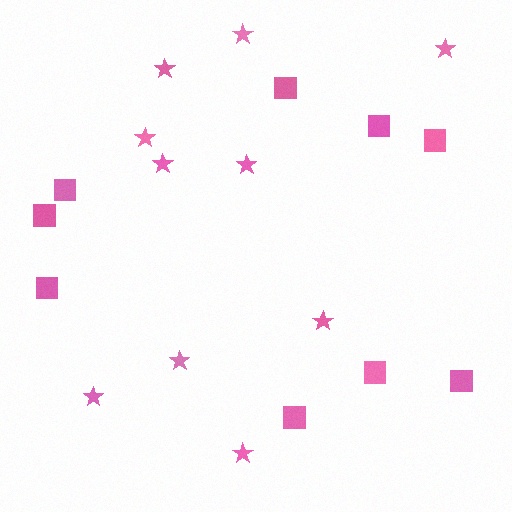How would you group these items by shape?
There are 2 groups: one group of stars (10) and one group of squares (9).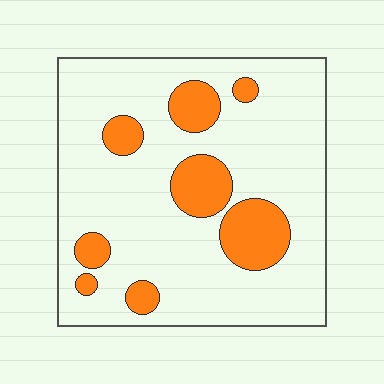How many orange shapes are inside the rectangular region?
8.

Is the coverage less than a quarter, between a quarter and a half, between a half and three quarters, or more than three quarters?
Less than a quarter.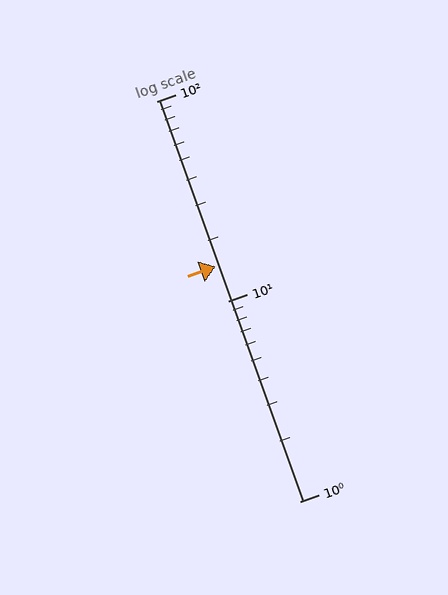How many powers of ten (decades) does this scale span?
The scale spans 2 decades, from 1 to 100.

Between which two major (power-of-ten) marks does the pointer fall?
The pointer is between 10 and 100.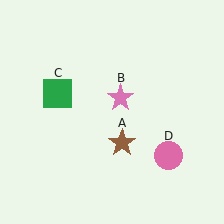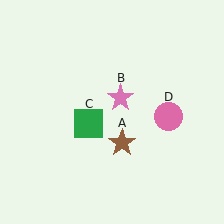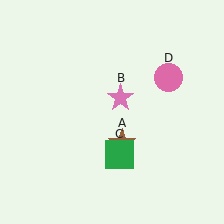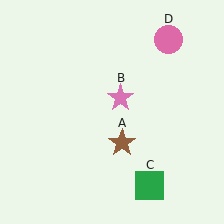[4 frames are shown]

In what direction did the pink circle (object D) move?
The pink circle (object D) moved up.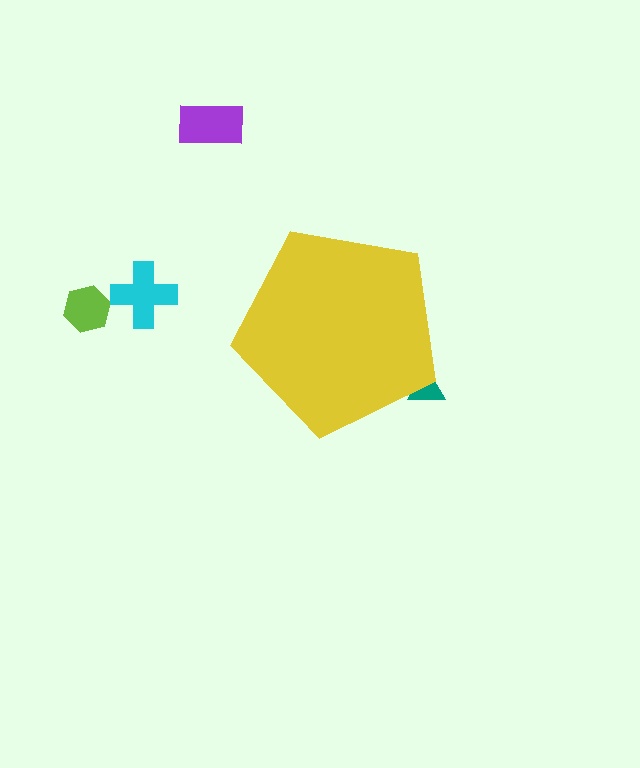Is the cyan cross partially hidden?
No, the cyan cross is fully visible.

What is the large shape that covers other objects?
A yellow pentagon.